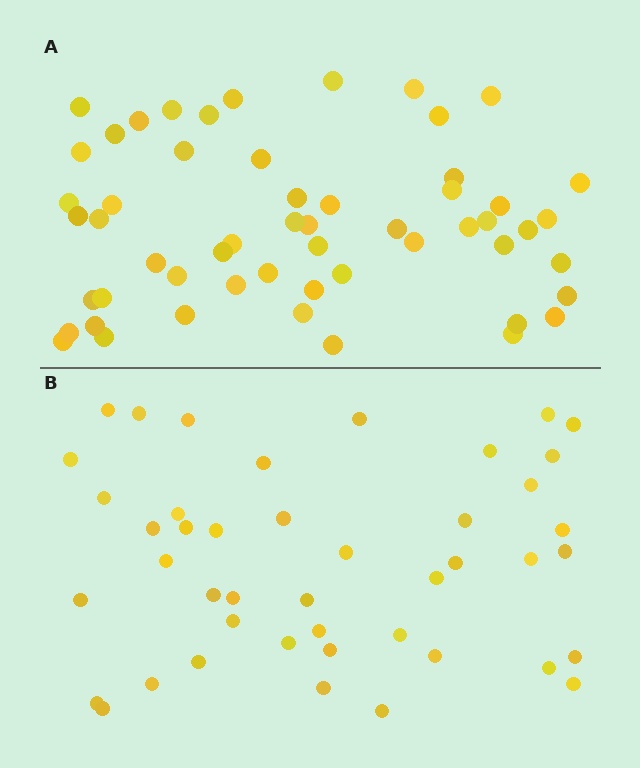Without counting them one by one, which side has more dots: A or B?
Region A (the top region) has more dots.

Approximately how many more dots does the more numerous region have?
Region A has roughly 12 or so more dots than region B.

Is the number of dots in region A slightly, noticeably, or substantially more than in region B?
Region A has noticeably more, but not dramatically so. The ratio is roughly 1.2 to 1.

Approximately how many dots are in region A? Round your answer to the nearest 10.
About 60 dots. (The exact count is 55, which rounds to 60.)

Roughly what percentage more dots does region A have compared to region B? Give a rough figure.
About 25% more.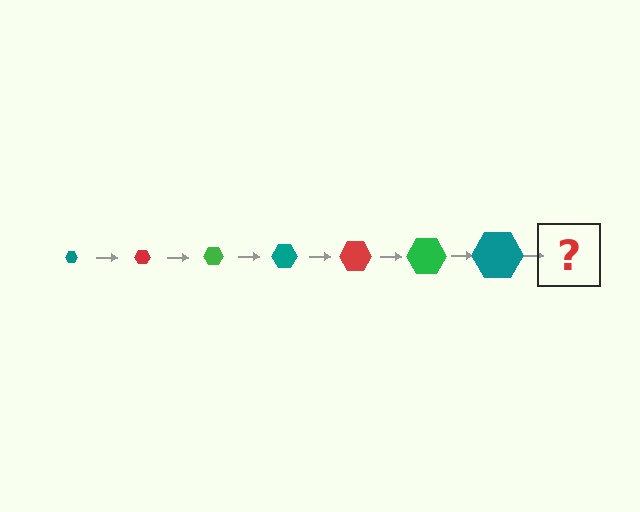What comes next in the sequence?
The next element should be a red hexagon, larger than the previous one.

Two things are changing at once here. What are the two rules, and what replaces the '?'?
The two rules are that the hexagon grows larger each step and the color cycles through teal, red, and green. The '?' should be a red hexagon, larger than the previous one.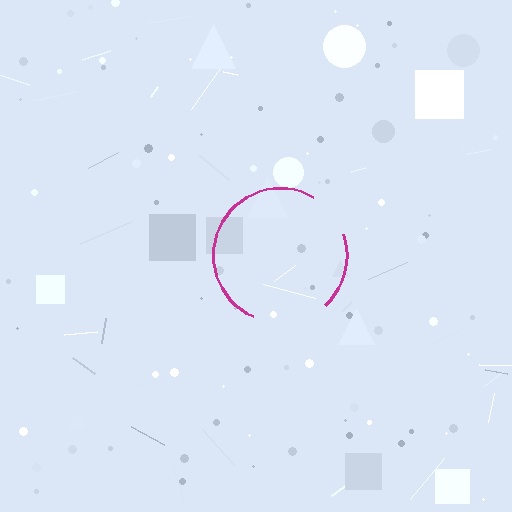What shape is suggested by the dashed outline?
The dashed outline suggests a circle.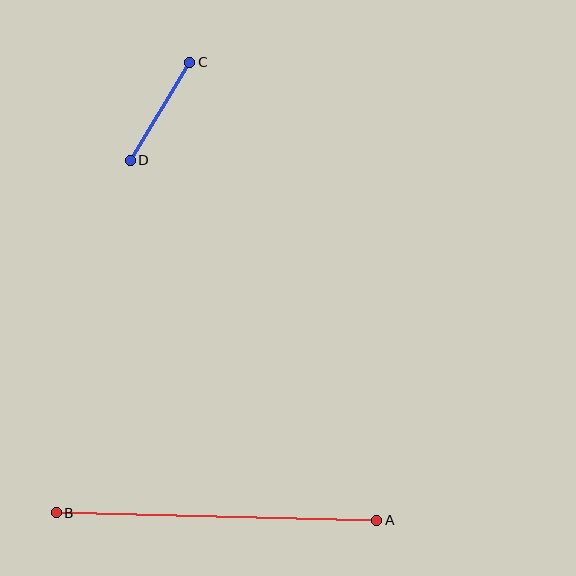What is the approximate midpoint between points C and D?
The midpoint is at approximately (160, 111) pixels.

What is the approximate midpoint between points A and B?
The midpoint is at approximately (217, 516) pixels.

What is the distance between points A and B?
The distance is approximately 321 pixels.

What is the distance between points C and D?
The distance is approximately 115 pixels.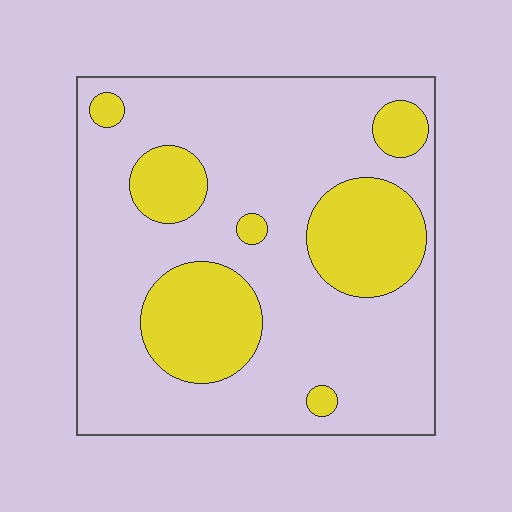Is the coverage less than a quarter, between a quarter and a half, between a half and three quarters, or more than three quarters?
Between a quarter and a half.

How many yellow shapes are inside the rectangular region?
7.